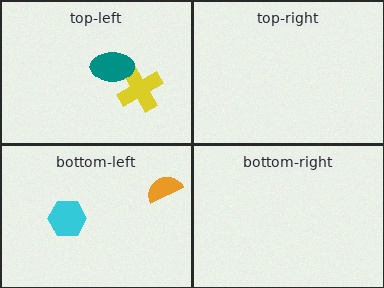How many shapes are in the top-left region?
2.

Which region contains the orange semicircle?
The bottom-left region.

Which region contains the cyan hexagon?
The bottom-left region.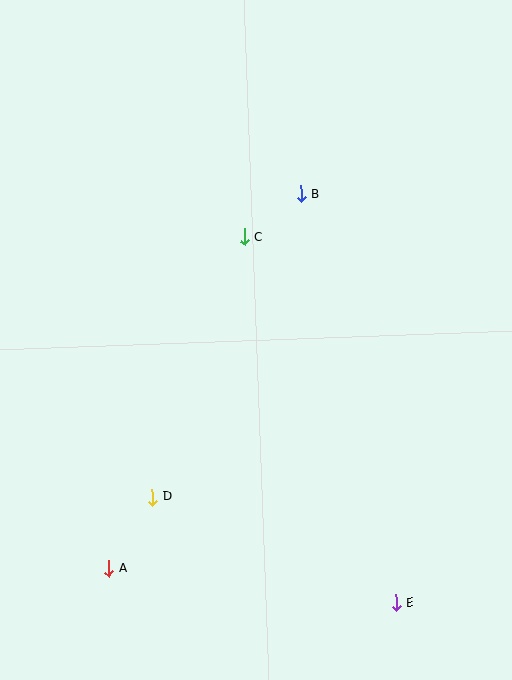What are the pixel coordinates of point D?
Point D is at (152, 497).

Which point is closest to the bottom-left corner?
Point A is closest to the bottom-left corner.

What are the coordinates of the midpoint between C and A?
The midpoint between C and A is at (177, 403).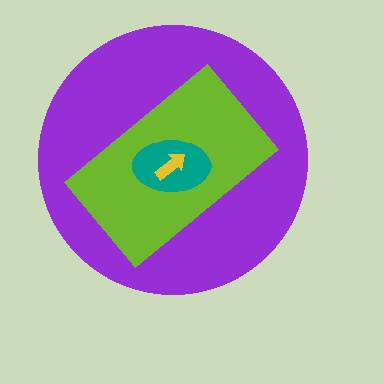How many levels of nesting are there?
4.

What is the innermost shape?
The yellow arrow.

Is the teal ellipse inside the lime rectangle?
Yes.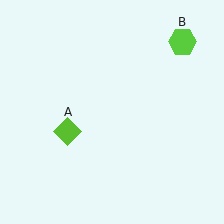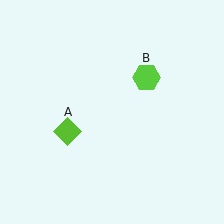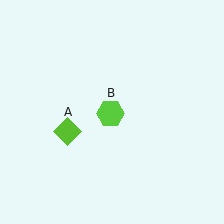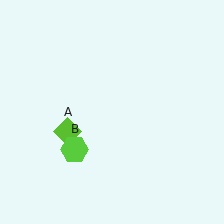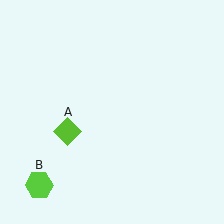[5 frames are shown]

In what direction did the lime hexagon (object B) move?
The lime hexagon (object B) moved down and to the left.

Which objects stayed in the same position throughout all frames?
Lime diamond (object A) remained stationary.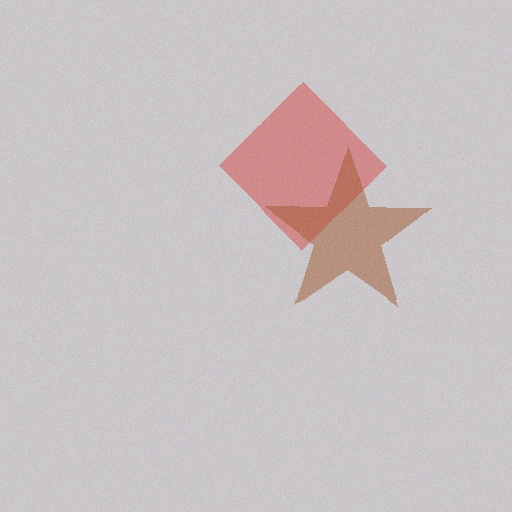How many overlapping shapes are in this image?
There are 2 overlapping shapes in the image.